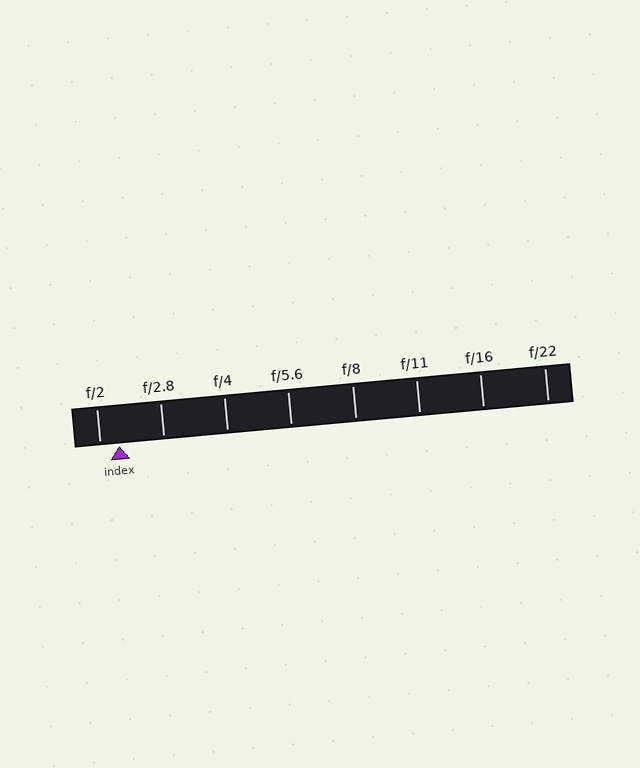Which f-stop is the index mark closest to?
The index mark is closest to f/2.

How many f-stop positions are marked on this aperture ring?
There are 8 f-stop positions marked.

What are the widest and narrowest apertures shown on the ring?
The widest aperture shown is f/2 and the narrowest is f/22.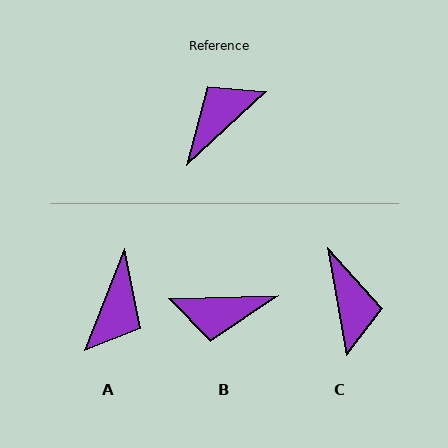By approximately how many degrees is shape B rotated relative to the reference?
Approximately 139 degrees counter-clockwise.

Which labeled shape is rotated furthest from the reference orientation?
A, about 154 degrees away.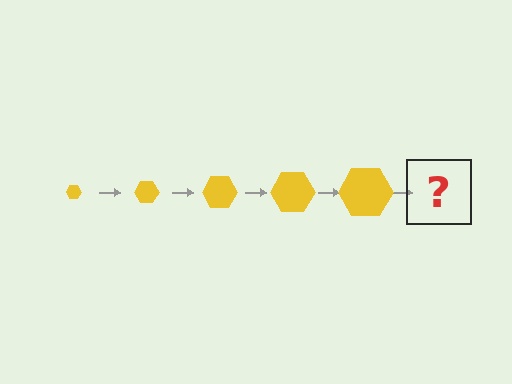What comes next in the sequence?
The next element should be a yellow hexagon, larger than the previous one.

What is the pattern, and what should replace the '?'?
The pattern is that the hexagon gets progressively larger each step. The '?' should be a yellow hexagon, larger than the previous one.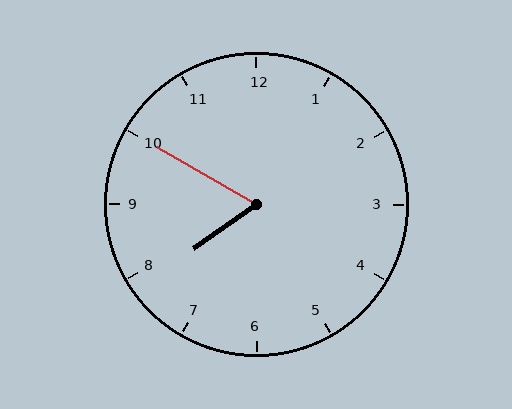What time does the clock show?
7:50.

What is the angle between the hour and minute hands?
Approximately 65 degrees.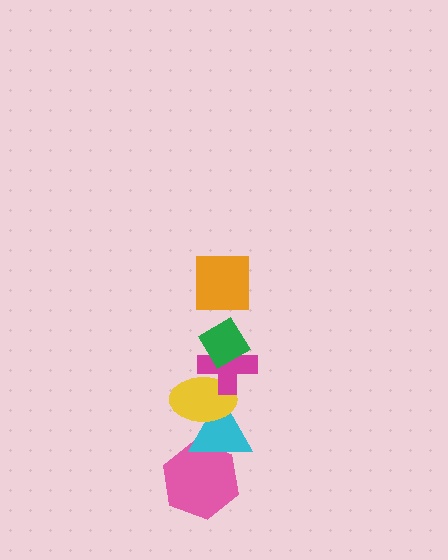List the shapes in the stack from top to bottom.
From top to bottom: the orange square, the green diamond, the magenta cross, the yellow ellipse, the cyan triangle, the pink hexagon.